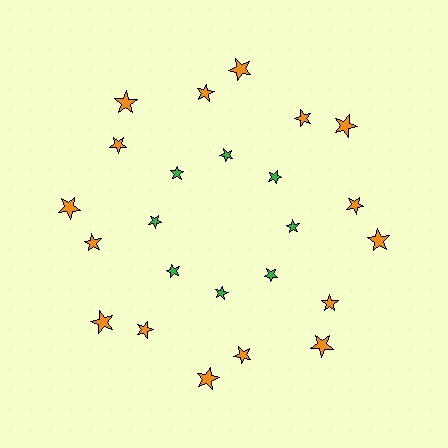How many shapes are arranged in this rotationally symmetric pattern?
There are 24 shapes, arranged in 8 groups of 3.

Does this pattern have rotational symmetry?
Yes, this pattern has 8-fold rotational symmetry. It looks the same after rotating 45 degrees around the center.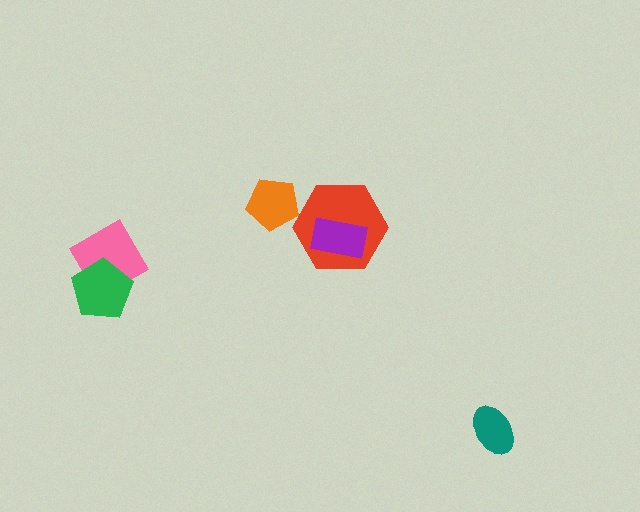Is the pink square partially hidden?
Yes, it is partially covered by another shape.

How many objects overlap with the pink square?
1 object overlaps with the pink square.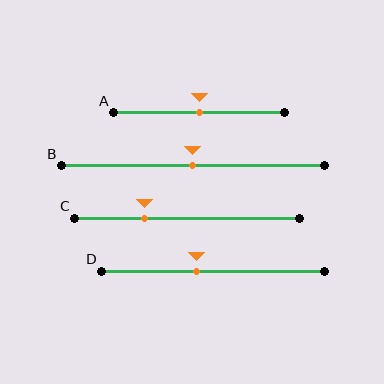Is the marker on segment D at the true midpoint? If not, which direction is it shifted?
No, the marker on segment D is shifted to the left by about 7% of the segment length.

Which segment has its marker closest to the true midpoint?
Segment A has its marker closest to the true midpoint.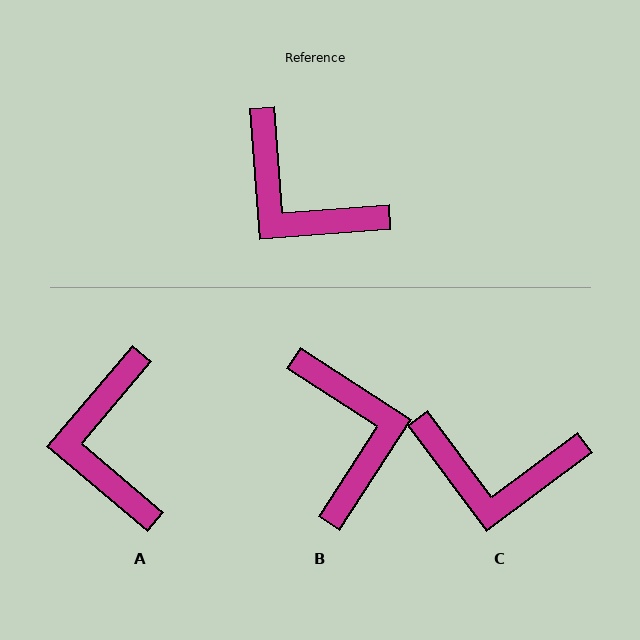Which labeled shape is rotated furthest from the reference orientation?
B, about 143 degrees away.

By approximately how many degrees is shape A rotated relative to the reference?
Approximately 45 degrees clockwise.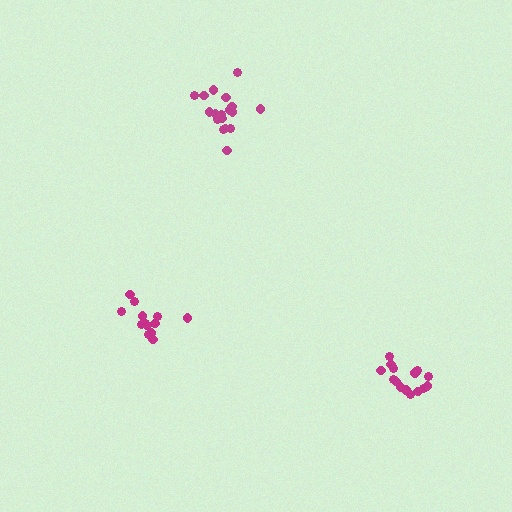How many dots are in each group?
Group 1: 14 dots, Group 2: 18 dots, Group 3: 15 dots (47 total).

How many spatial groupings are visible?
There are 3 spatial groupings.